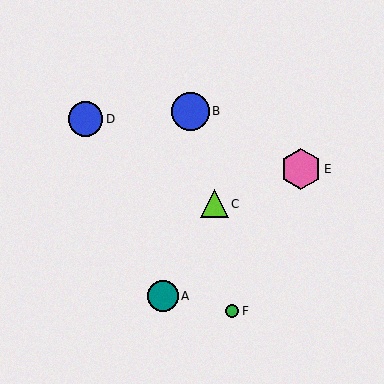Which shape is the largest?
The pink hexagon (labeled E) is the largest.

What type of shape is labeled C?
Shape C is a lime triangle.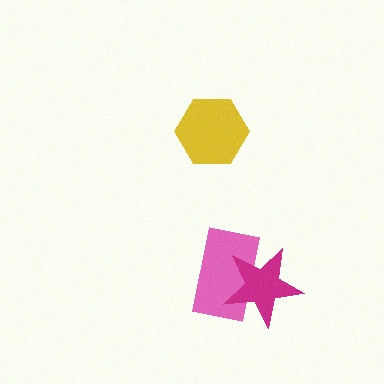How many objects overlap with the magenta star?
1 object overlaps with the magenta star.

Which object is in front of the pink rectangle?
The magenta star is in front of the pink rectangle.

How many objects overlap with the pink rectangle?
1 object overlaps with the pink rectangle.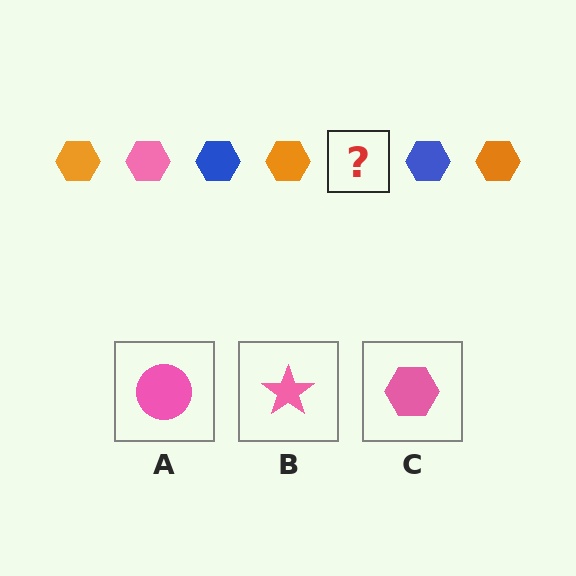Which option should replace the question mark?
Option C.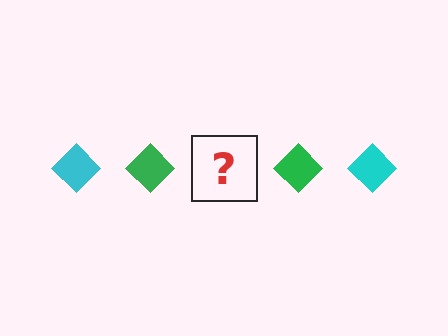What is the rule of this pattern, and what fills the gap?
The rule is that the pattern cycles through cyan, green diamonds. The gap should be filled with a cyan diamond.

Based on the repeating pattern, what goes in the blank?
The blank should be a cyan diamond.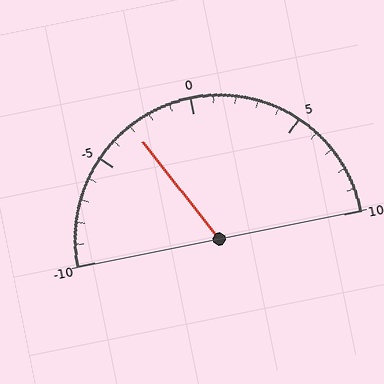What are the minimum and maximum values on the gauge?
The gauge ranges from -10 to 10.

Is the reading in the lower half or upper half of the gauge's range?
The reading is in the lower half of the range (-10 to 10).